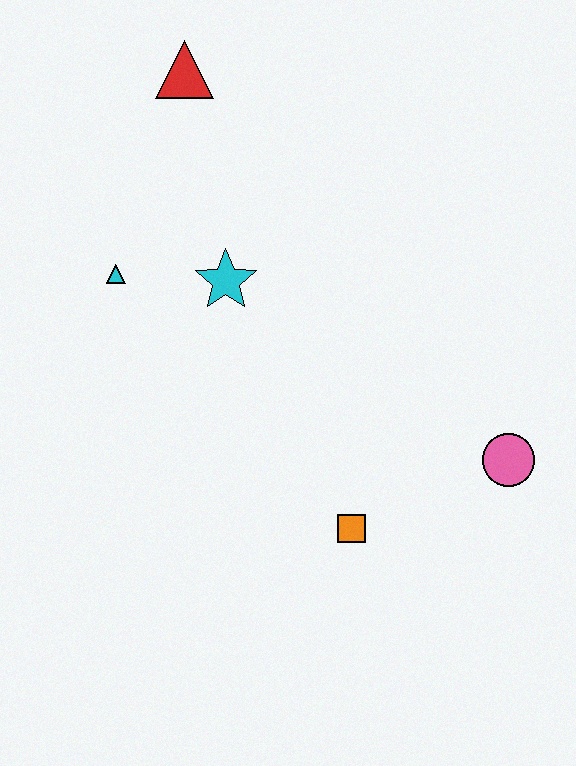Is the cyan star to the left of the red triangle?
No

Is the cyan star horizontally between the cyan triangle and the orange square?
Yes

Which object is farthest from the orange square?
The red triangle is farthest from the orange square.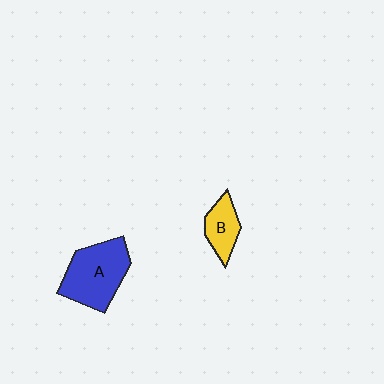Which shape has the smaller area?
Shape B (yellow).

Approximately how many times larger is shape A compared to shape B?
Approximately 2.1 times.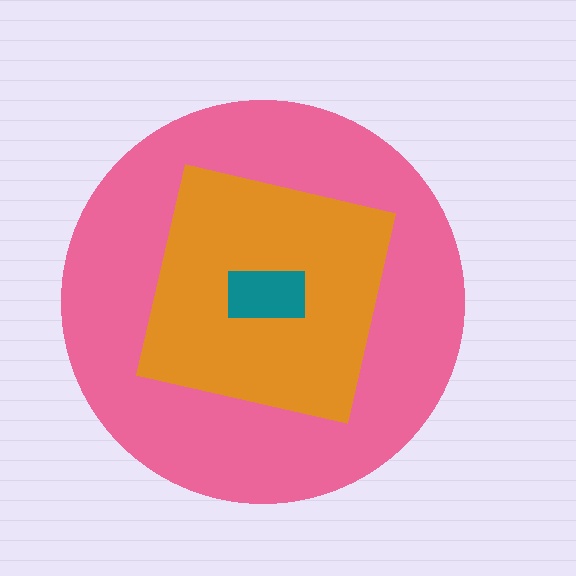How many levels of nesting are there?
3.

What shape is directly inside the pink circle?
The orange square.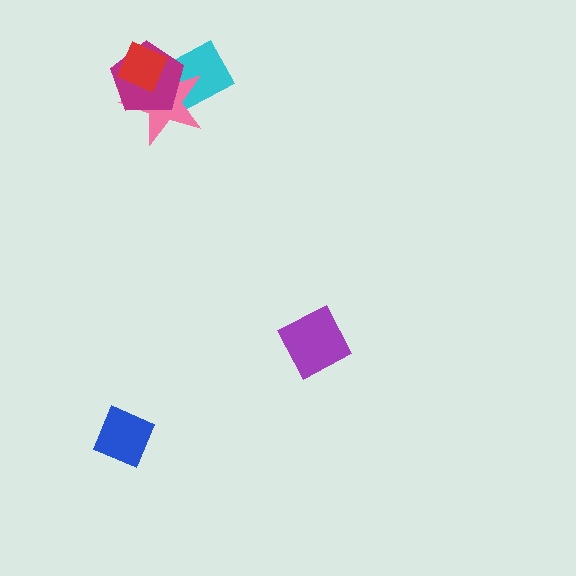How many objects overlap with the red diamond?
3 objects overlap with the red diamond.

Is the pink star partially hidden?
Yes, it is partially covered by another shape.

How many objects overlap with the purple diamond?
0 objects overlap with the purple diamond.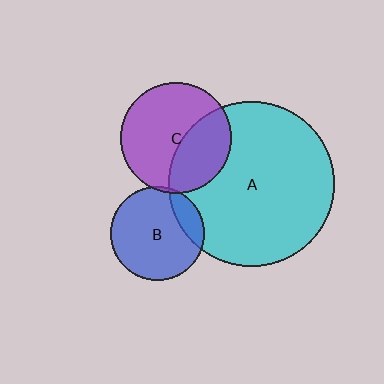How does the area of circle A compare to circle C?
Approximately 2.2 times.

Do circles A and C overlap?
Yes.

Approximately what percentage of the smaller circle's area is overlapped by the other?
Approximately 35%.